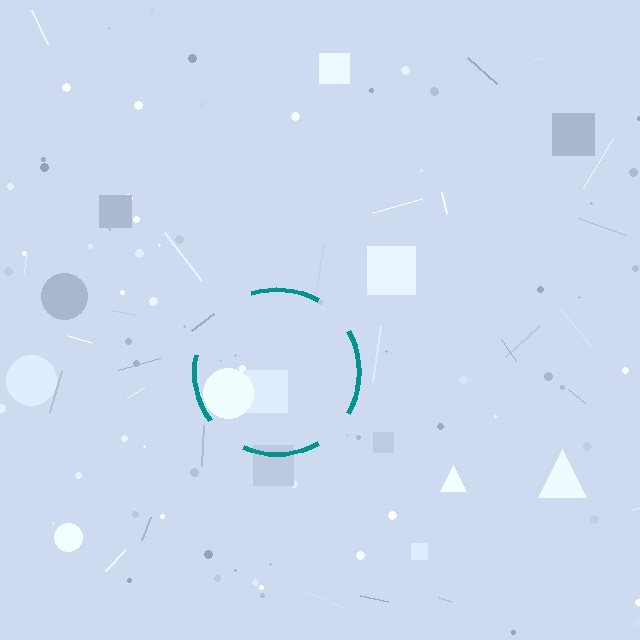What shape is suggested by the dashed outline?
The dashed outline suggests a circle.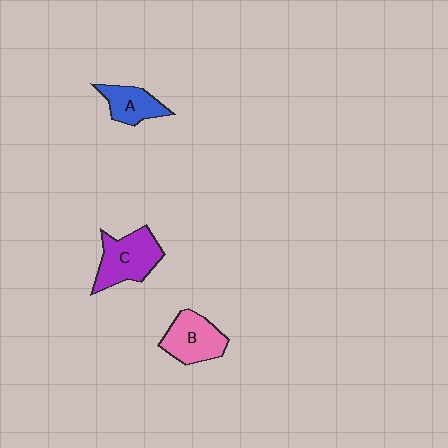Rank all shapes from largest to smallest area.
From largest to smallest: C (purple), B (pink), A (blue).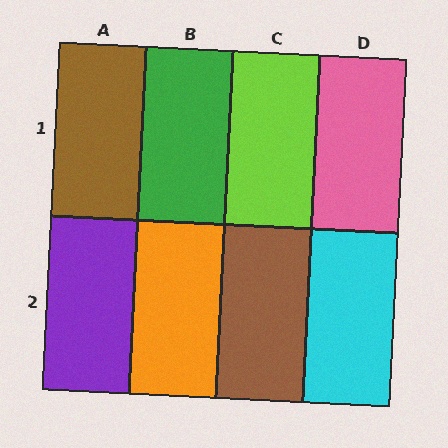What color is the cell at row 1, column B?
Green.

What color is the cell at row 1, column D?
Pink.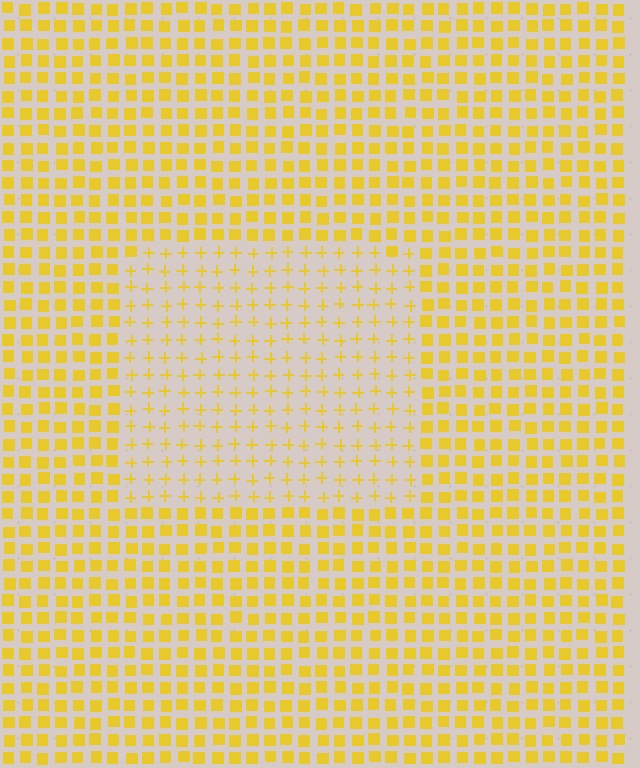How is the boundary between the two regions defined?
The boundary is defined by a change in element shape: plus signs inside vs. squares outside. All elements share the same color and spacing.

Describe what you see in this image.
The image is filled with small yellow elements arranged in a uniform grid. A rectangle-shaped region contains plus signs, while the surrounding area contains squares. The boundary is defined purely by the change in element shape.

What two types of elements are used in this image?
The image uses plus signs inside the rectangle region and squares outside it.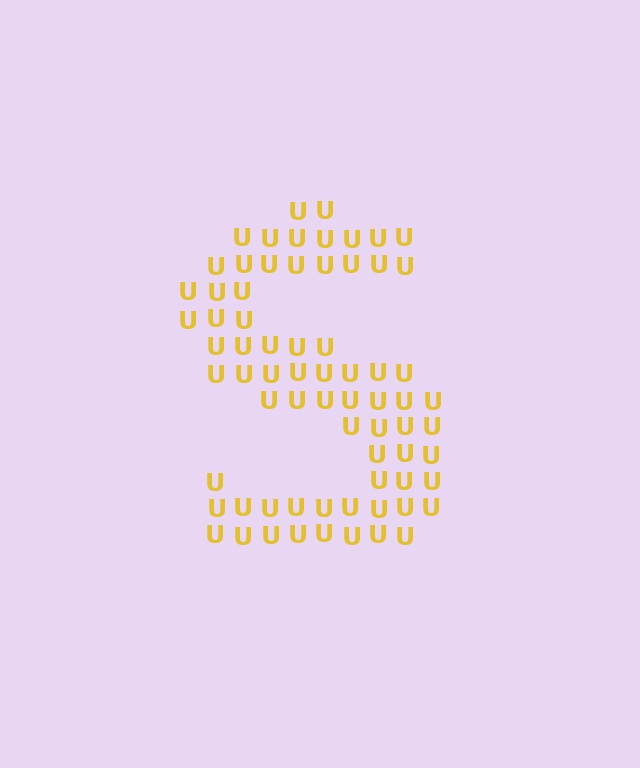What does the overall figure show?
The overall figure shows the letter S.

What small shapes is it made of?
It is made of small letter U's.